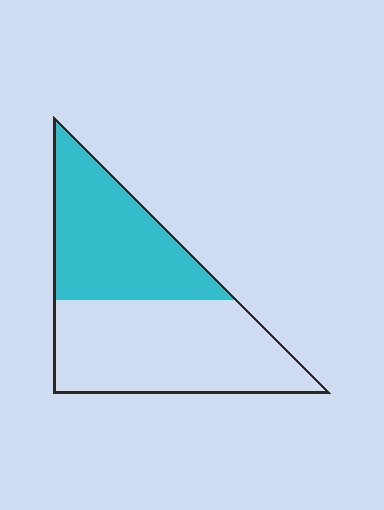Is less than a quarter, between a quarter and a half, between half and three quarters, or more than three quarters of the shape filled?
Between a quarter and a half.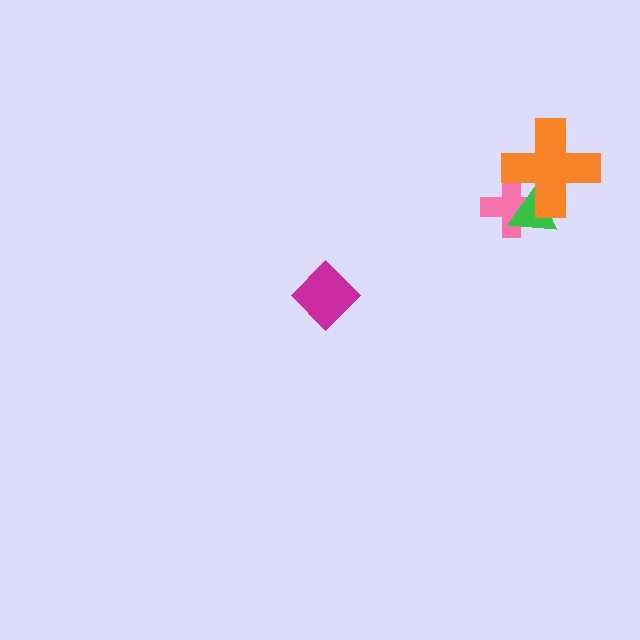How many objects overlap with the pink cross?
2 objects overlap with the pink cross.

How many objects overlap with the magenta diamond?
0 objects overlap with the magenta diamond.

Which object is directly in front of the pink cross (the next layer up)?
The green triangle is directly in front of the pink cross.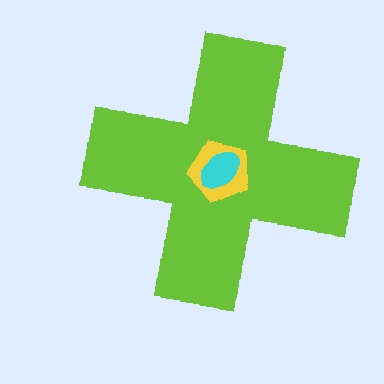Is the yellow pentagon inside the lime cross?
Yes.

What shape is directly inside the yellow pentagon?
The cyan ellipse.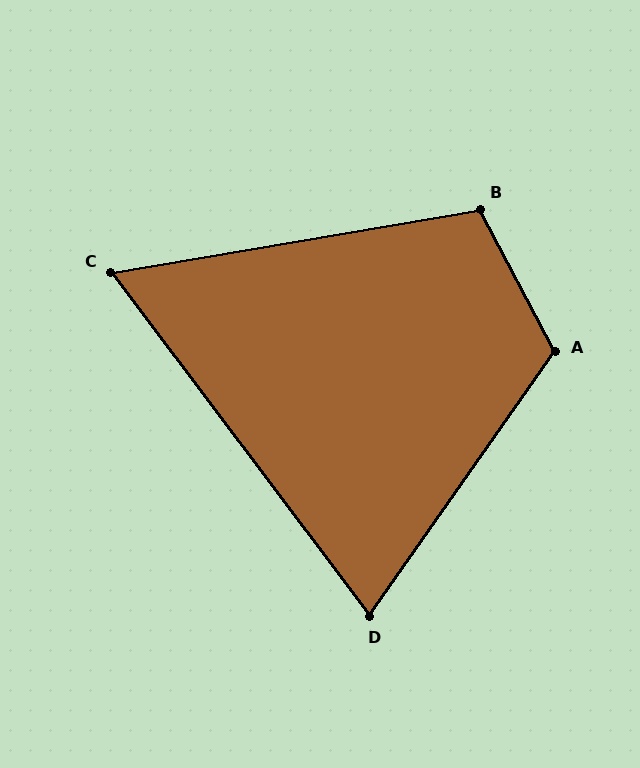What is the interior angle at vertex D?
Approximately 72 degrees (acute).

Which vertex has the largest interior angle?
A, at approximately 117 degrees.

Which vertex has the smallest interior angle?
C, at approximately 63 degrees.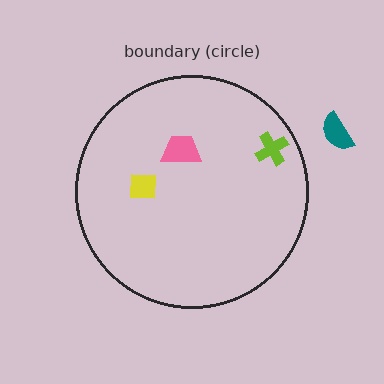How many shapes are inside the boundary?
3 inside, 1 outside.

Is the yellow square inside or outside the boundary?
Inside.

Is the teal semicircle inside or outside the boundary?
Outside.